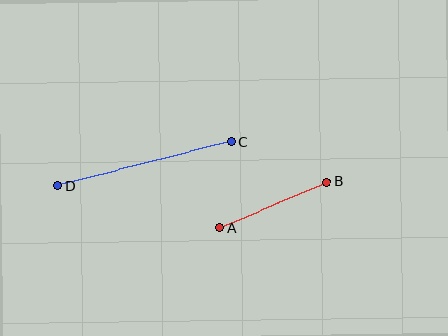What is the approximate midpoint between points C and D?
The midpoint is at approximately (144, 164) pixels.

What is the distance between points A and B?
The distance is approximately 117 pixels.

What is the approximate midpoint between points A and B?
The midpoint is at approximately (273, 205) pixels.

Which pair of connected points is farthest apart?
Points C and D are farthest apart.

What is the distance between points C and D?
The distance is approximately 179 pixels.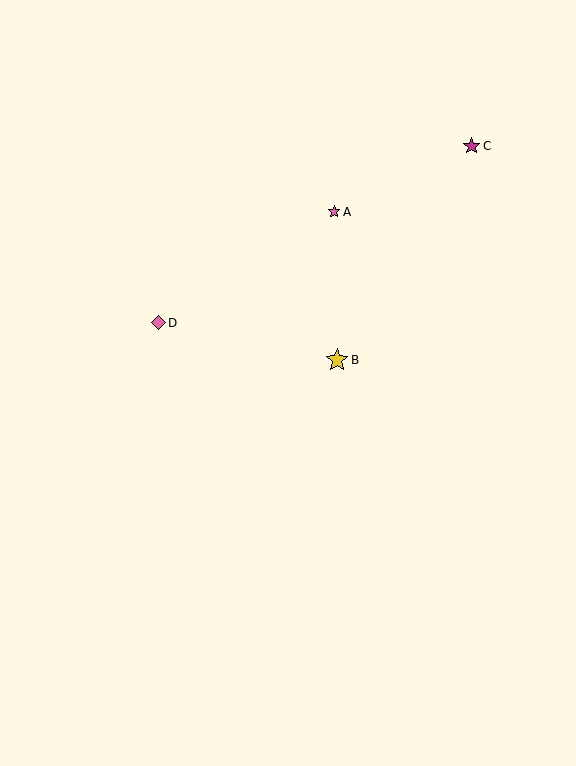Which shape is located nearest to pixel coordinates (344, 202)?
The pink star (labeled A) at (334, 212) is nearest to that location.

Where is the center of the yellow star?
The center of the yellow star is at (337, 360).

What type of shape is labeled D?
Shape D is a pink diamond.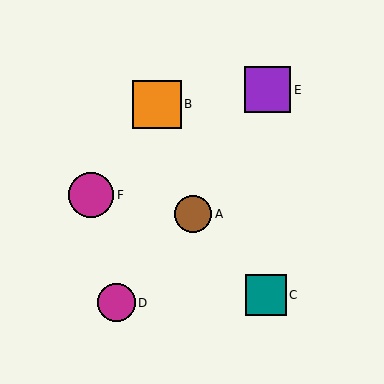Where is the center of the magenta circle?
The center of the magenta circle is at (117, 303).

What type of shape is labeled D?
Shape D is a magenta circle.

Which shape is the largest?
The orange square (labeled B) is the largest.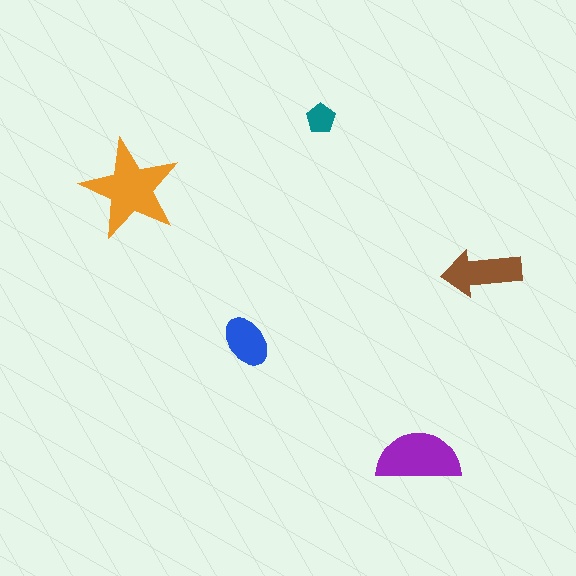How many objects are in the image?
There are 5 objects in the image.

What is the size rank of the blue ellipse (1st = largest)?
4th.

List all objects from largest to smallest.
The orange star, the purple semicircle, the brown arrow, the blue ellipse, the teal pentagon.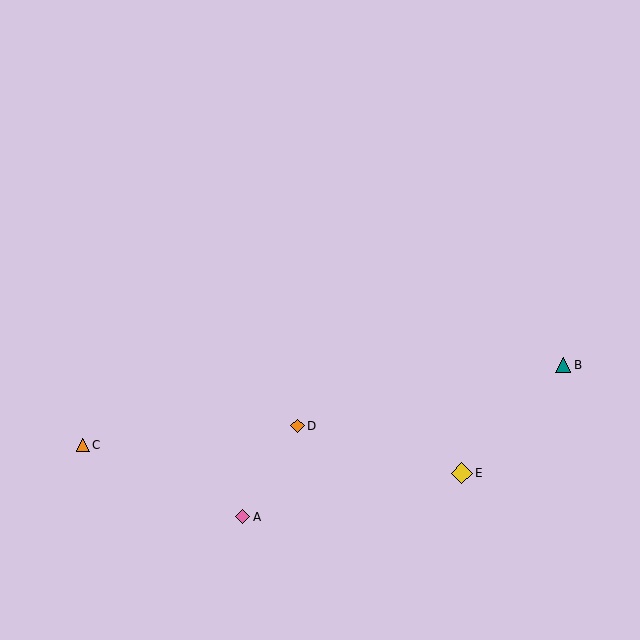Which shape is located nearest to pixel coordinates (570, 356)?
The teal triangle (labeled B) at (563, 365) is nearest to that location.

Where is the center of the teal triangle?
The center of the teal triangle is at (563, 365).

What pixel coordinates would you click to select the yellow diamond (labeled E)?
Click at (462, 473) to select the yellow diamond E.